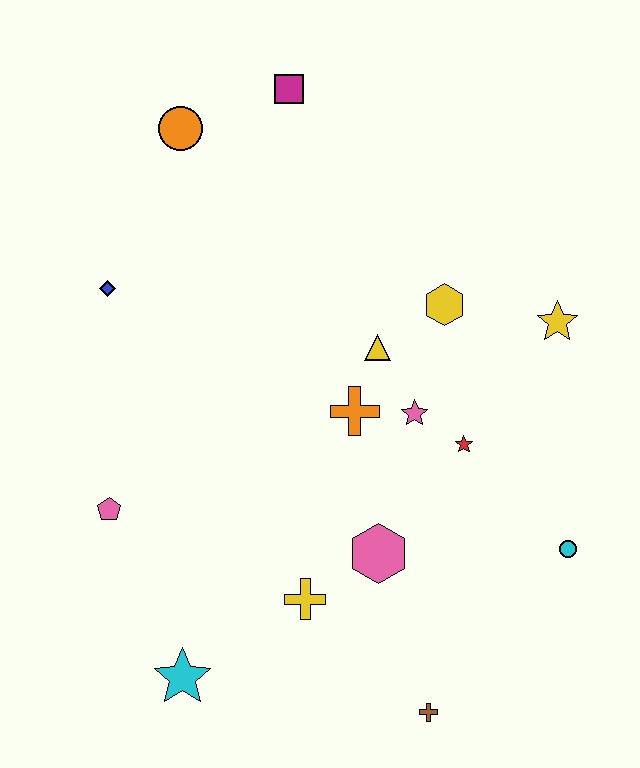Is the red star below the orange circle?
Yes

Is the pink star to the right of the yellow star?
No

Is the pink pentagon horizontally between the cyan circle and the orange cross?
No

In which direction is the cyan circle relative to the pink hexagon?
The cyan circle is to the right of the pink hexagon.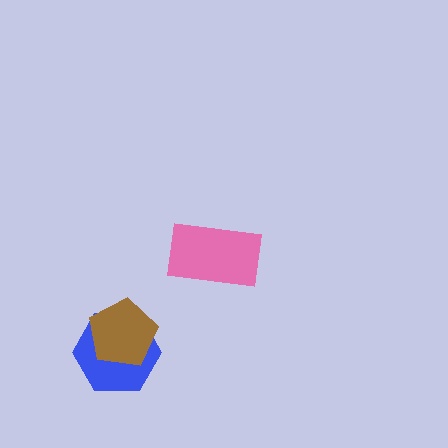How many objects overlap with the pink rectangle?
0 objects overlap with the pink rectangle.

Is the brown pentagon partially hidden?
No, no other shape covers it.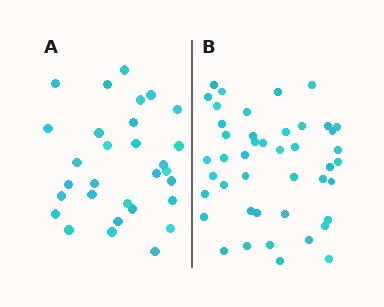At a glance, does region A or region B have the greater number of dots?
Region B (the right region) has more dots.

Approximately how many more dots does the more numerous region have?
Region B has approximately 15 more dots than region A.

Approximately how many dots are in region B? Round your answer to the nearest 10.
About 40 dots. (The exact count is 44, which rounds to 40.)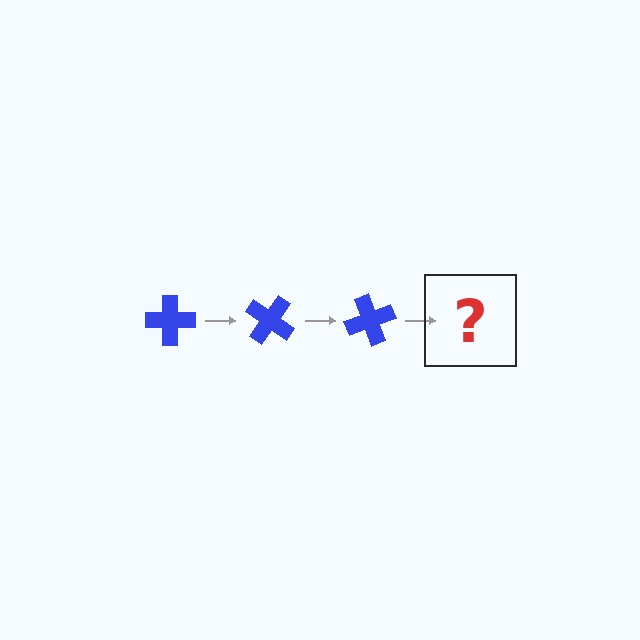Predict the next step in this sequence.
The next step is a blue cross rotated 105 degrees.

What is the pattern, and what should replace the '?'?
The pattern is that the cross rotates 35 degrees each step. The '?' should be a blue cross rotated 105 degrees.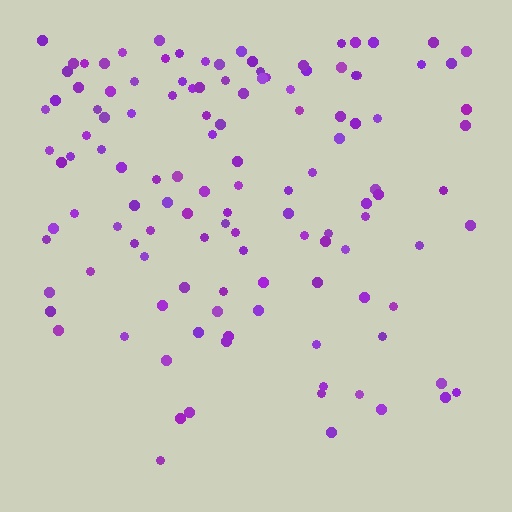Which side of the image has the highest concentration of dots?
The top.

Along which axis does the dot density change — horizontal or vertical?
Vertical.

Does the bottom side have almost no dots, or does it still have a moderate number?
Still a moderate number, just noticeably fewer than the top.